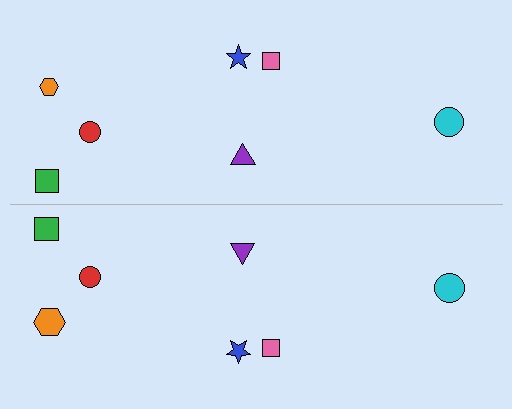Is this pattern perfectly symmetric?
No, the pattern is not perfectly symmetric. The orange hexagon on the bottom side has a different size than its mirror counterpart.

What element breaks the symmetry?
The orange hexagon on the bottom side has a different size than its mirror counterpart.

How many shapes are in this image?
There are 14 shapes in this image.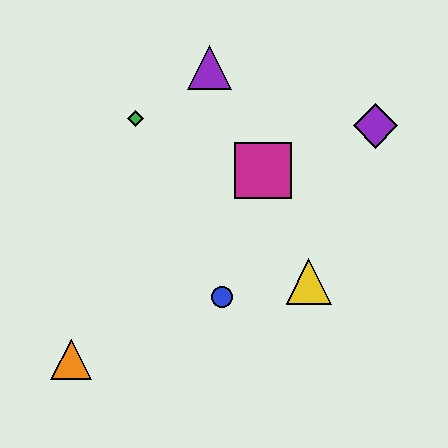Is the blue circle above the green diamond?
No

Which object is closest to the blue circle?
The yellow triangle is closest to the blue circle.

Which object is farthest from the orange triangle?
The purple diamond is farthest from the orange triangle.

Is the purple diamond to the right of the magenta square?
Yes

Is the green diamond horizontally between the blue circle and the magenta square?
No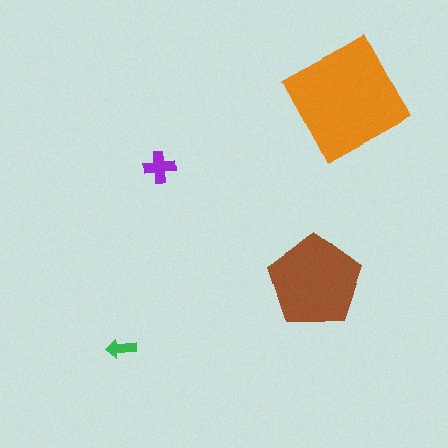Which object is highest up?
The orange square is topmost.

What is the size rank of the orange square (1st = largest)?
1st.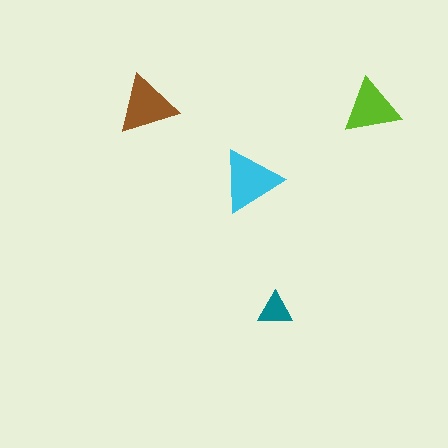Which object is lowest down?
The teal triangle is bottommost.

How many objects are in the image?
There are 4 objects in the image.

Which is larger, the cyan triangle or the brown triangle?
The cyan one.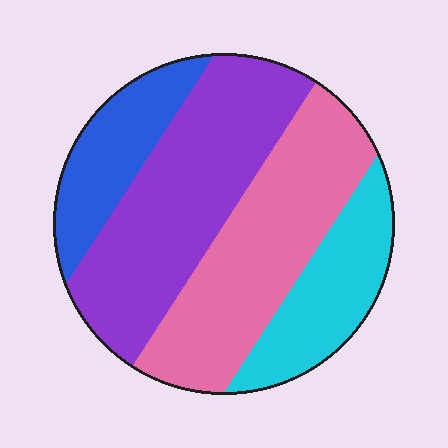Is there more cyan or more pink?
Pink.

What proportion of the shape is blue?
Blue takes up about one sixth (1/6) of the shape.